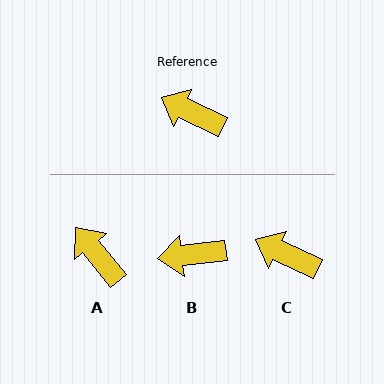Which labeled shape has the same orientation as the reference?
C.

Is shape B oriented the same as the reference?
No, it is off by about 32 degrees.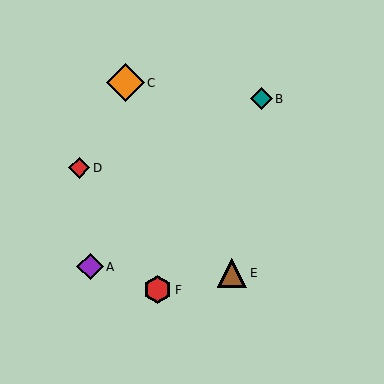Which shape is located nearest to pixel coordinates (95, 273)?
The purple diamond (labeled A) at (90, 267) is nearest to that location.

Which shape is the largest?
The orange diamond (labeled C) is the largest.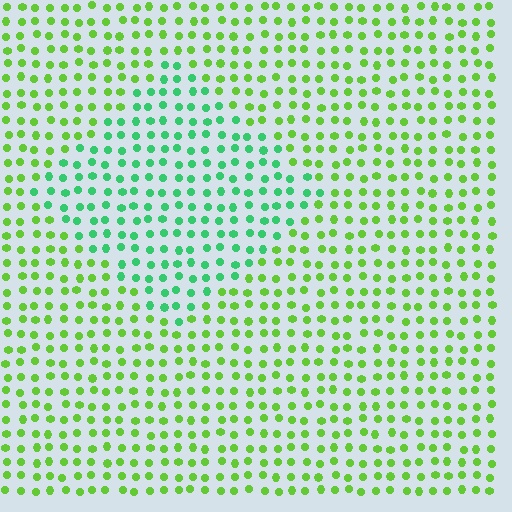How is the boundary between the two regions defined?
The boundary is defined purely by a slight shift in hue (about 41 degrees). Spacing, size, and orientation are identical on both sides.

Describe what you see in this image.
The image is filled with small lime elements in a uniform arrangement. A diamond-shaped region is visible where the elements are tinted to a slightly different hue, forming a subtle color boundary.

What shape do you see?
I see a diamond.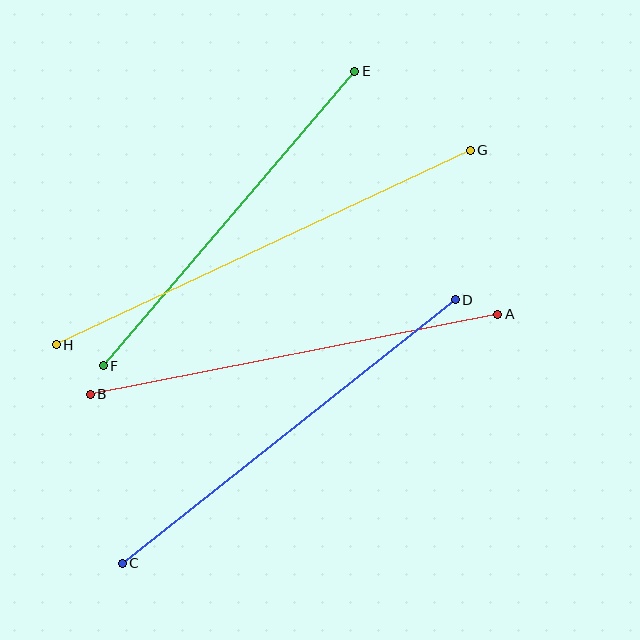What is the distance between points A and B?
The distance is approximately 415 pixels.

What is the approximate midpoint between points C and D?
The midpoint is at approximately (289, 432) pixels.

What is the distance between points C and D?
The distance is approximately 425 pixels.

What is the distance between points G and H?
The distance is approximately 458 pixels.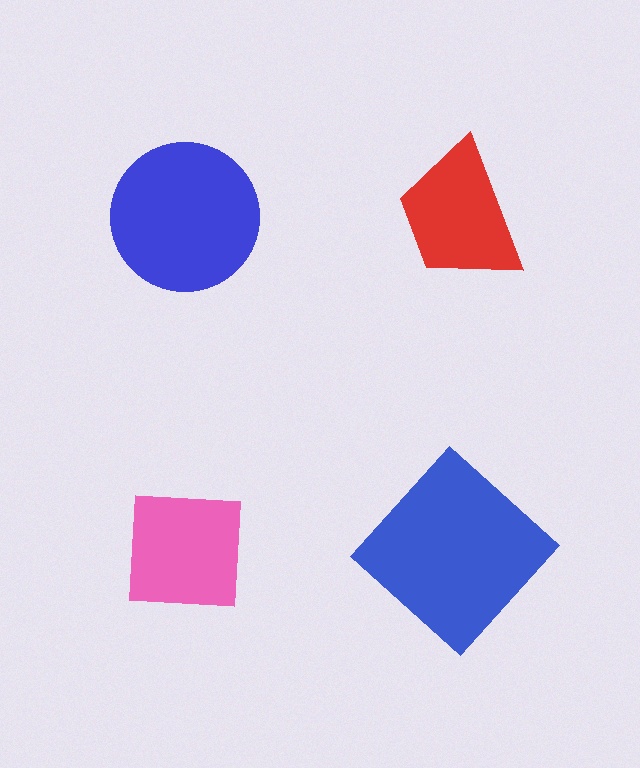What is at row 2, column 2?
A blue diamond.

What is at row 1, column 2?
A red trapezoid.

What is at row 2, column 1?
A pink square.